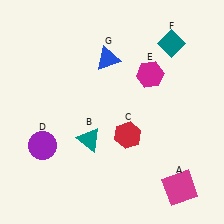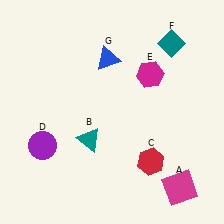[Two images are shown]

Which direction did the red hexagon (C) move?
The red hexagon (C) moved down.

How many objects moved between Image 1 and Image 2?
1 object moved between the two images.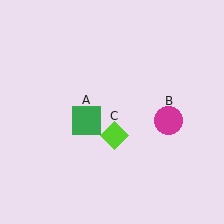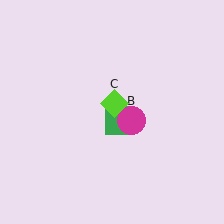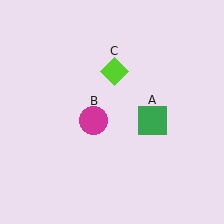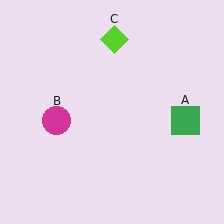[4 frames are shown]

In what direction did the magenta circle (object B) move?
The magenta circle (object B) moved left.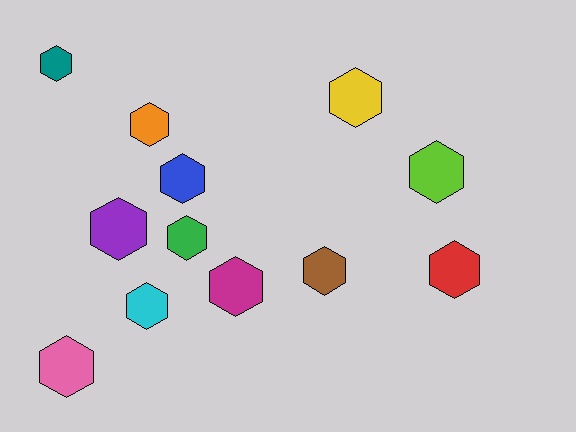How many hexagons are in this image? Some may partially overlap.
There are 12 hexagons.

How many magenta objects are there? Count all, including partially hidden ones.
There is 1 magenta object.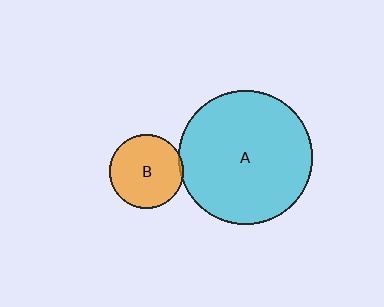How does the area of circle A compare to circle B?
Approximately 3.3 times.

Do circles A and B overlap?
Yes.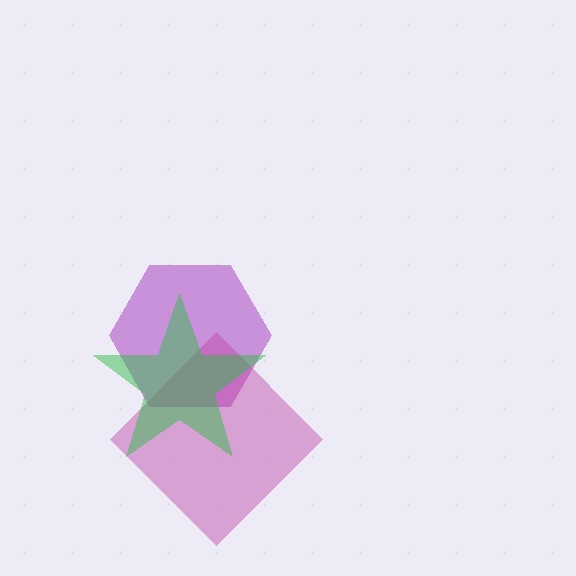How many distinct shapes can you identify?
There are 3 distinct shapes: a purple hexagon, a magenta diamond, a green star.